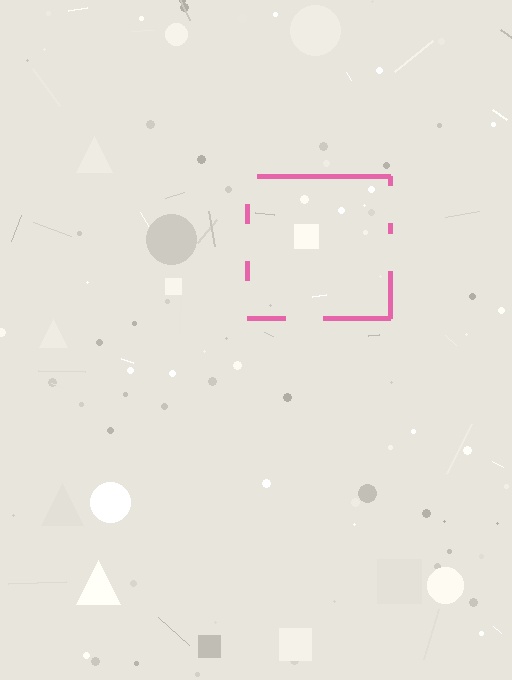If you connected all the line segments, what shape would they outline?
They would outline a square.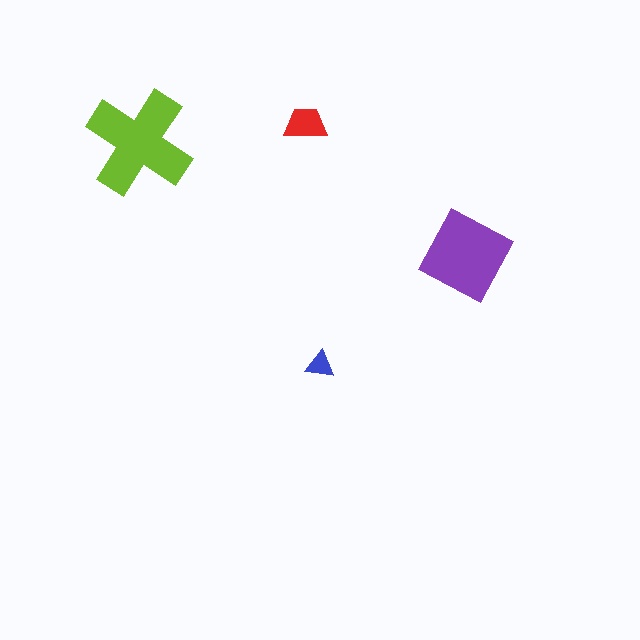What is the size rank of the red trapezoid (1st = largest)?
3rd.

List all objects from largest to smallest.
The lime cross, the purple diamond, the red trapezoid, the blue triangle.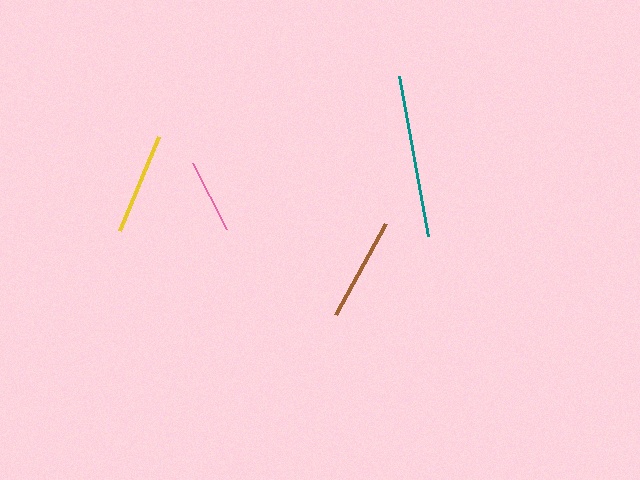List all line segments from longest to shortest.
From longest to shortest: teal, brown, yellow, pink.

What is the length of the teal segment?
The teal segment is approximately 163 pixels long.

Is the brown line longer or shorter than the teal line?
The teal line is longer than the brown line.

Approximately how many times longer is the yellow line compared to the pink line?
The yellow line is approximately 1.4 times the length of the pink line.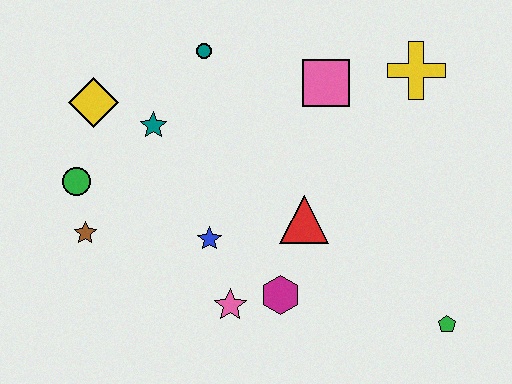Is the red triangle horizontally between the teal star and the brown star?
No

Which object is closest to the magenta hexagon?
The pink star is closest to the magenta hexagon.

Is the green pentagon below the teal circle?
Yes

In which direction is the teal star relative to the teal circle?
The teal star is below the teal circle.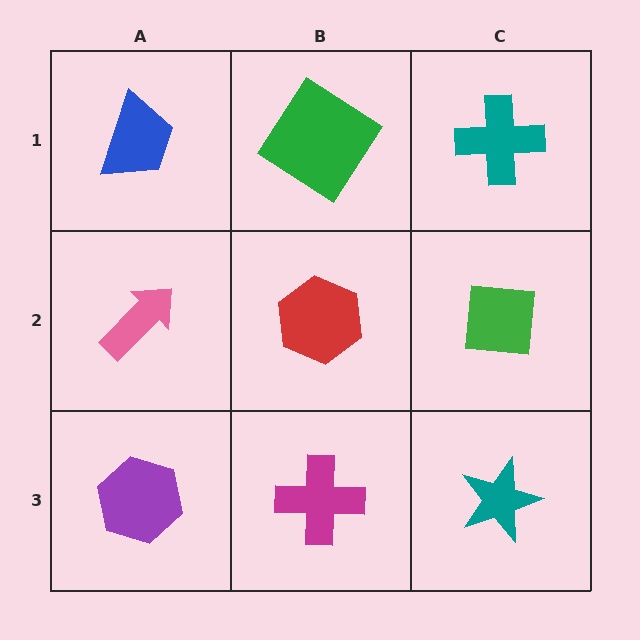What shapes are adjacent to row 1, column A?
A pink arrow (row 2, column A), a green diamond (row 1, column B).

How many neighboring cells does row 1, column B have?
3.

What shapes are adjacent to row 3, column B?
A red hexagon (row 2, column B), a purple hexagon (row 3, column A), a teal star (row 3, column C).